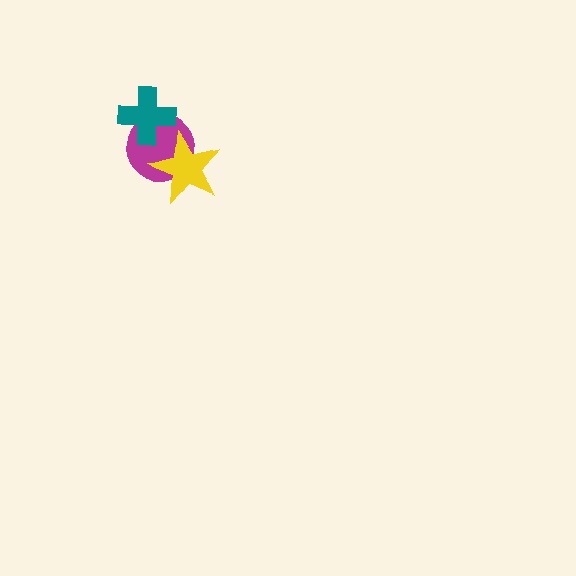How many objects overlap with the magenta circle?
2 objects overlap with the magenta circle.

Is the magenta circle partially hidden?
Yes, it is partially covered by another shape.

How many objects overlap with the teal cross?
1 object overlaps with the teal cross.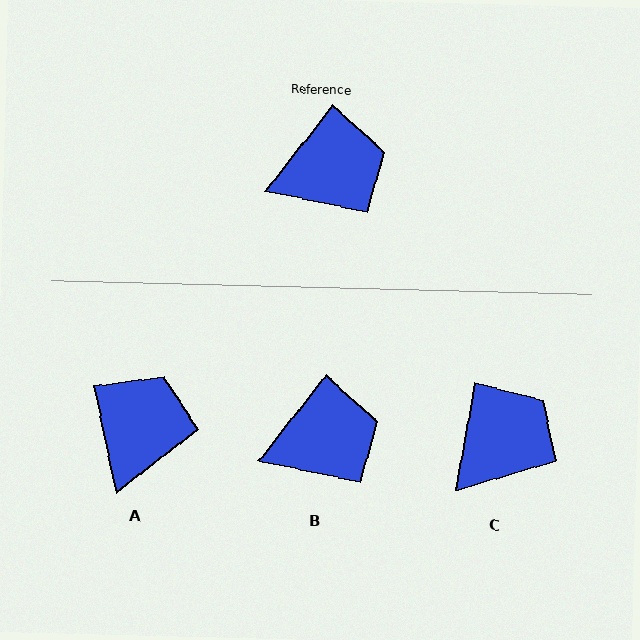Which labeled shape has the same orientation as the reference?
B.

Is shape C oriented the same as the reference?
No, it is off by about 28 degrees.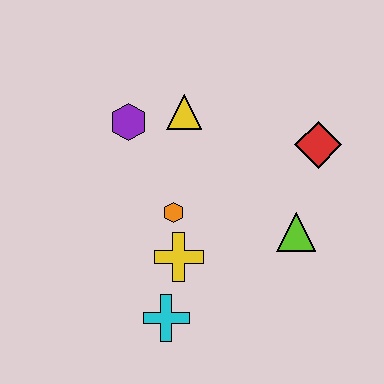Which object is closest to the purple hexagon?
The yellow triangle is closest to the purple hexagon.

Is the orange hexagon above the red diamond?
No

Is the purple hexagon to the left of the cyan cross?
Yes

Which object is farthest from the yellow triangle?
The cyan cross is farthest from the yellow triangle.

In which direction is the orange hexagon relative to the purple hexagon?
The orange hexagon is below the purple hexagon.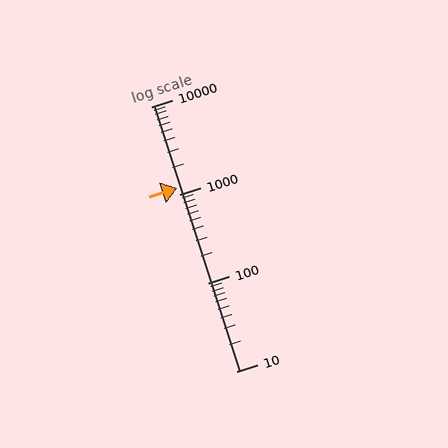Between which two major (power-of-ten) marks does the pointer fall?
The pointer is between 1000 and 10000.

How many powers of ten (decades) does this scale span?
The scale spans 3 decades, from 10 to 10000.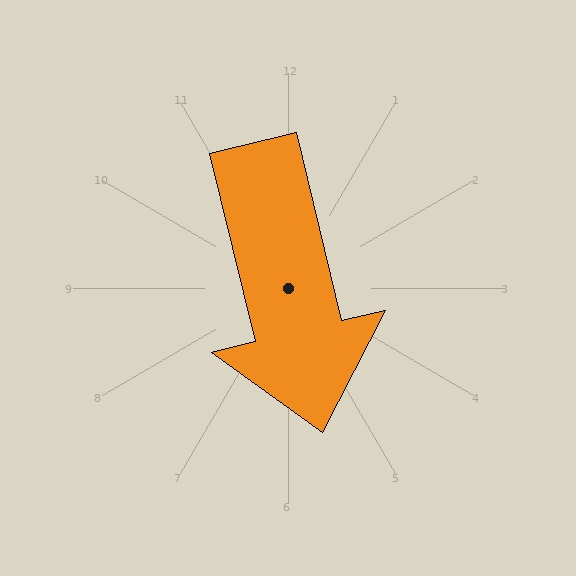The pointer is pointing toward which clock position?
Roughly 6 o'clock.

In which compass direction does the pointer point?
South.